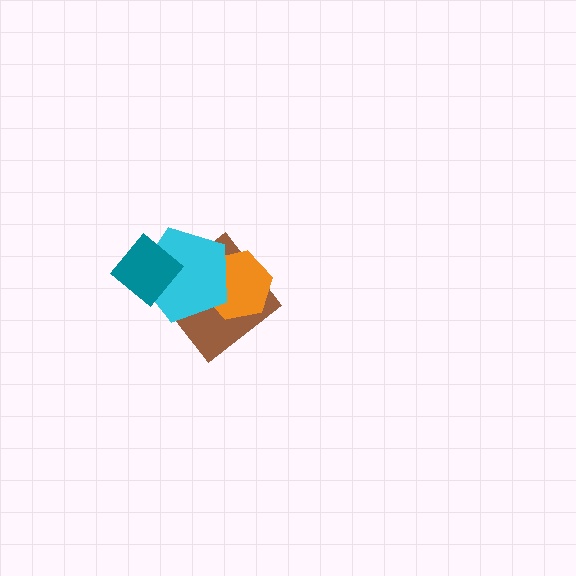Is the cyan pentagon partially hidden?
Yes, it is partially covered by another shape.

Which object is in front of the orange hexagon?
The cyan pentagon is in front of the orange hexagon.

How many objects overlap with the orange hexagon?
2 objects overlap with the orange hexagon.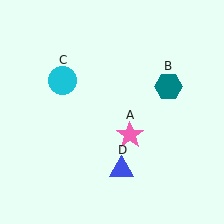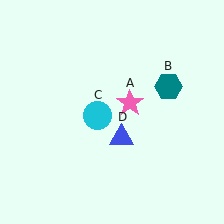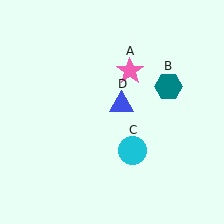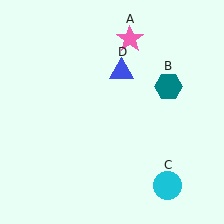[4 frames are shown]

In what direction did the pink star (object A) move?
The pink star (object A) moved up.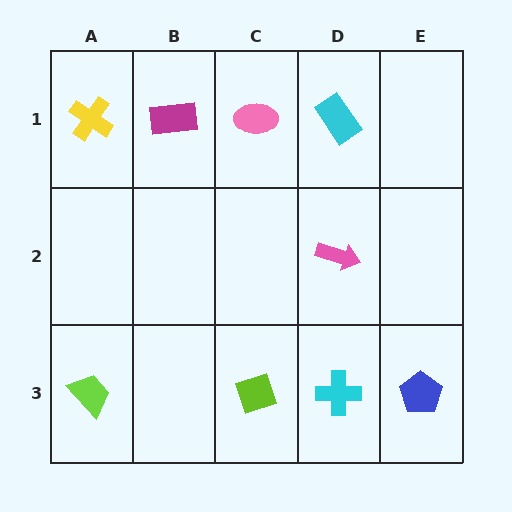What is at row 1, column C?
A pink ellipse.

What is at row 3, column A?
A lime trapezoid.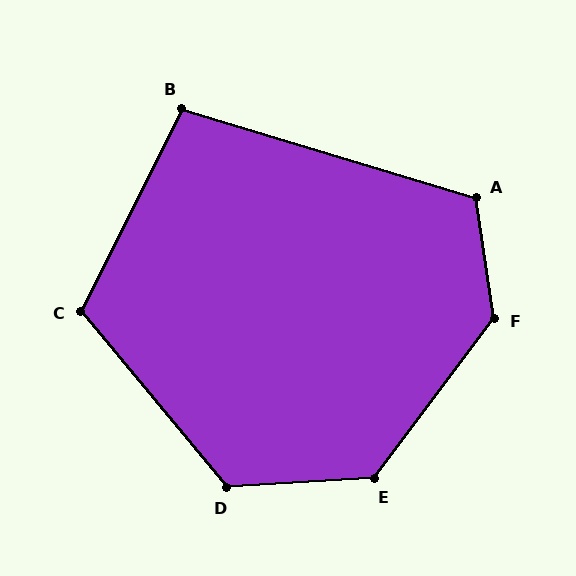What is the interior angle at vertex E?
Approximately 131 degrees (obtuse).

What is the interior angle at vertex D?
Approximately 126 degrees (obtuse).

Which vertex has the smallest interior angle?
B, at approximately 100 degrees.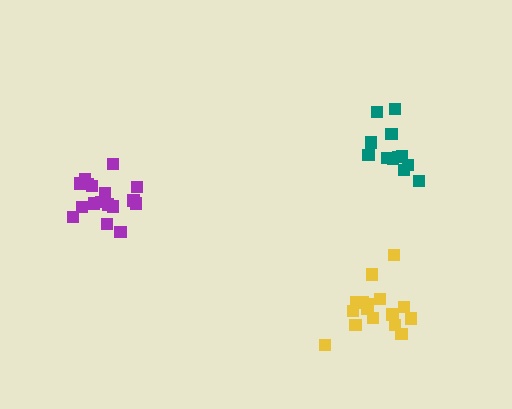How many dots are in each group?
Group 1: 16 dots, Group 2: 12 dots, Group 3: 17 dots (45 total).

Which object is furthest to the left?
The purple cluster is leftmost.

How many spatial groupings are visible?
There are 3 spatial groupings.